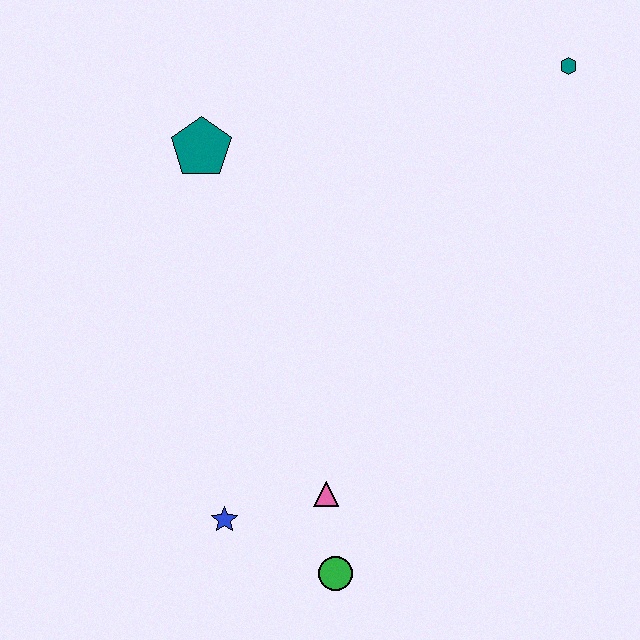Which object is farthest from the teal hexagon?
The blue star is farthest from the teal hexagon.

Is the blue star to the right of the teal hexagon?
No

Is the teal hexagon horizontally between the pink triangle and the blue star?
No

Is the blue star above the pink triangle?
No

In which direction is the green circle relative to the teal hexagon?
The green circle is below the teal hexagon.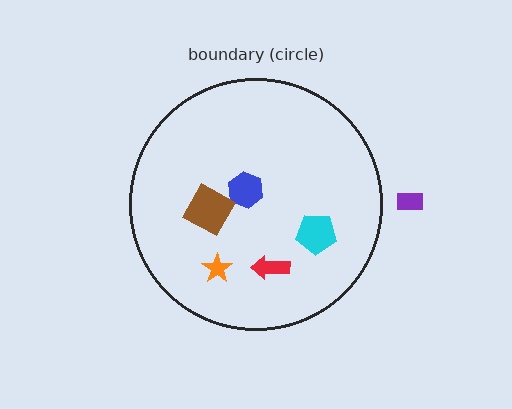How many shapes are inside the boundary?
5 inside, 1 outside.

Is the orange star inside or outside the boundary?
Inside.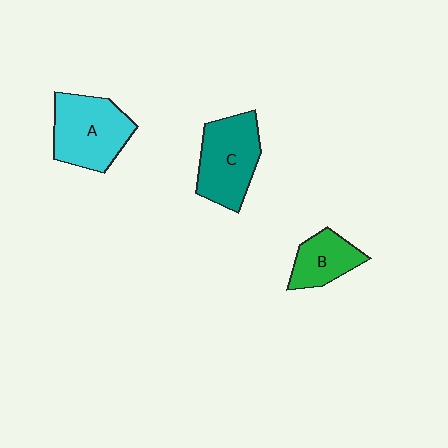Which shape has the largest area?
Shape A (cyan).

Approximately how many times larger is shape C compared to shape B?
Approximately 1.6 times.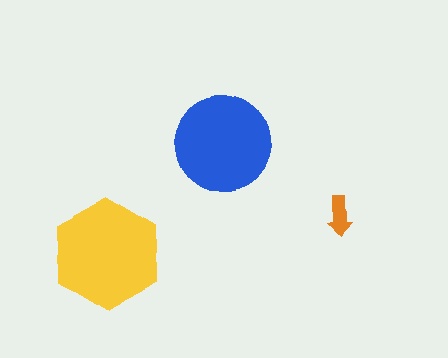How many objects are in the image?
There are 3 objects in the image.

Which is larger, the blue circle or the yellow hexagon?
The yellow hexagon.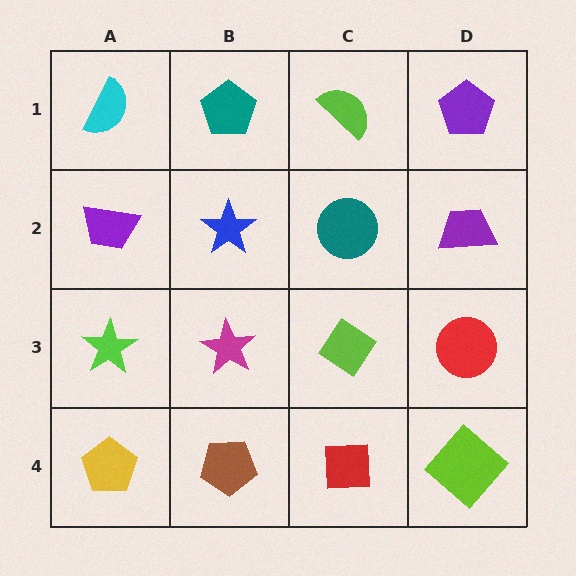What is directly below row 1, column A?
A purple trapezoid.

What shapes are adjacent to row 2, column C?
A lime semicircle (row 1, column C), a lime diamond (row 3, column C), a blue star (row 2, column B), a purple trapezoid (row 2, column D).